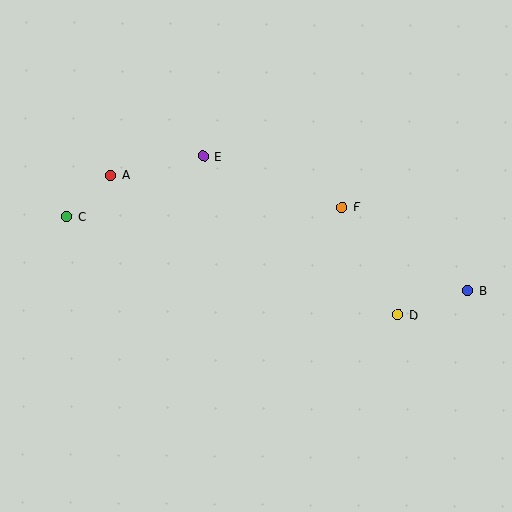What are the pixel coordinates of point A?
Point A is at (111, 175).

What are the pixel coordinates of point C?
Point C is at (67, 217).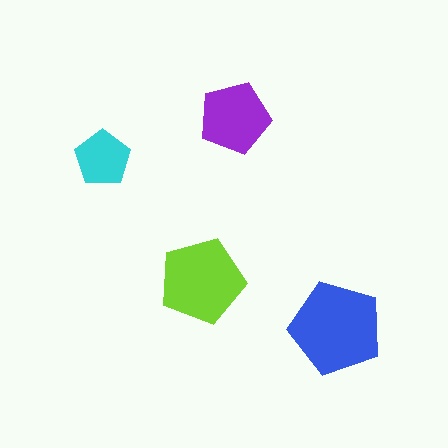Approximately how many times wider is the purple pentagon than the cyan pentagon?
About 1.5 times wider.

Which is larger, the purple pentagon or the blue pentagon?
The blue one.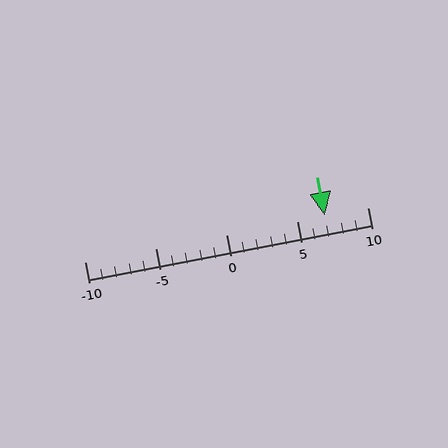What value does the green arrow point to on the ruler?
The green arrow points to approximately 7.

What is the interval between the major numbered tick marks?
The major tick marks are spaced 5 units apart.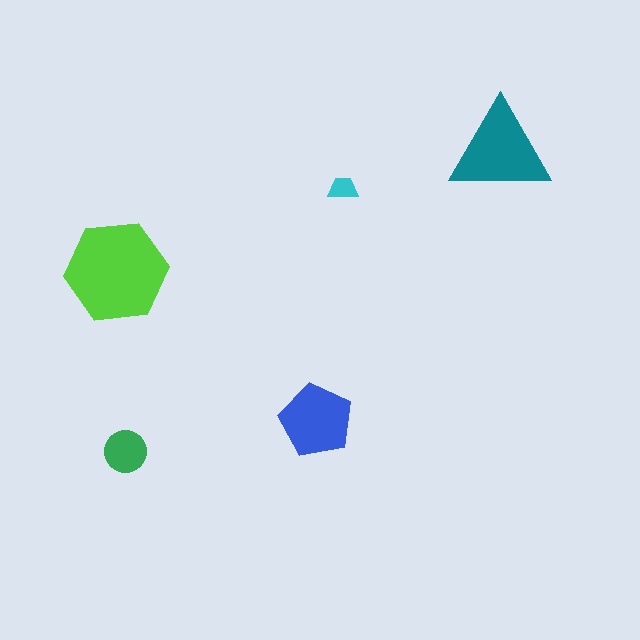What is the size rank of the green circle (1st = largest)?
4th.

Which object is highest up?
The teal triangle is topmost.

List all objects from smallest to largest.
The cyan trapezoid, the green circle, the blue pentagon, the teal triangle, the lime hexagon.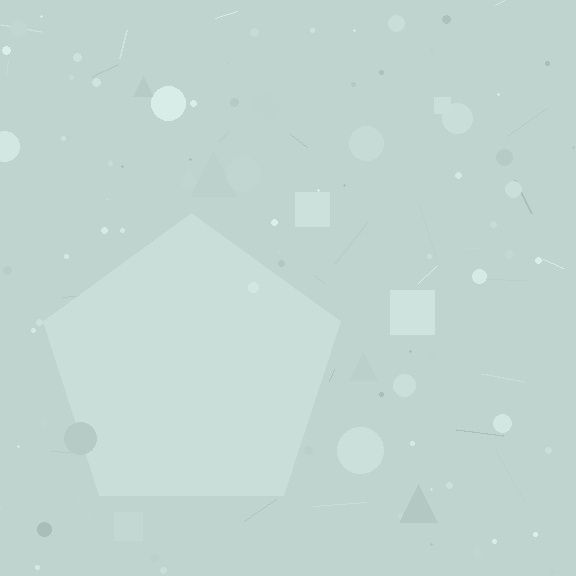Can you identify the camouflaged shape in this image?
The camouflaged shape is a pentagon.